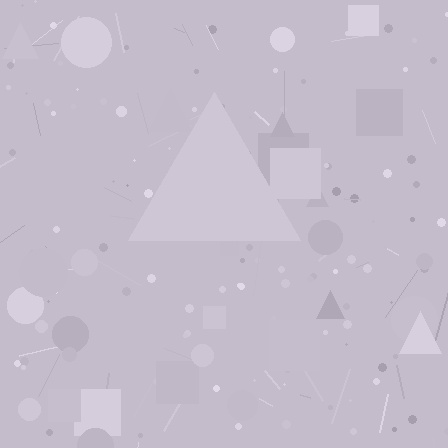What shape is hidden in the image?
A triangle is hidden in the image.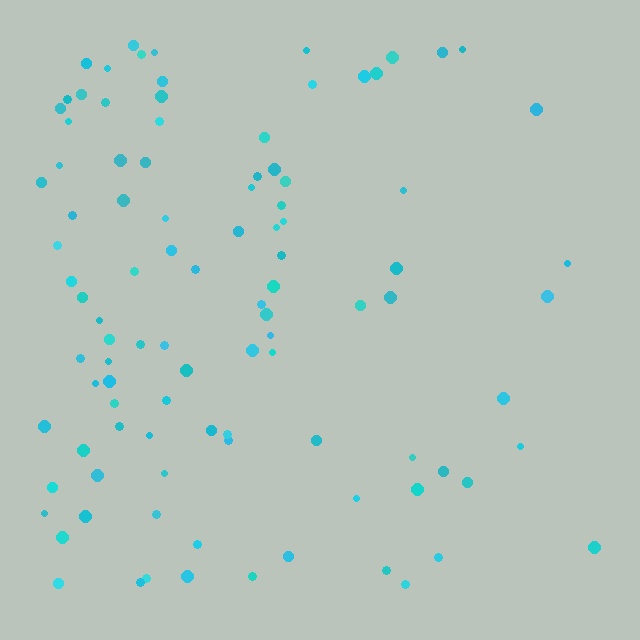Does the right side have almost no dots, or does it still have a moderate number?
Still a moderate number, just noticeably fewer than the left.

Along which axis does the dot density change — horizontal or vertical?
Horizontal.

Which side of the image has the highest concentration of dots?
The left.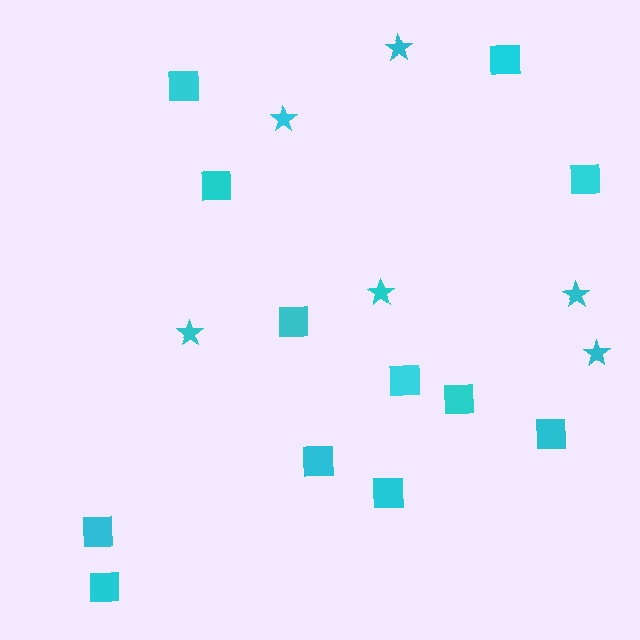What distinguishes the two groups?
There are 2 groups: one group of squares (12) and one group of stars (6).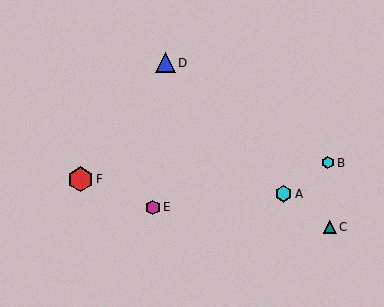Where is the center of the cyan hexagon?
The center of the cyan hexagon is at (328, 163).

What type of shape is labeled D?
Shape D is a blue triangle.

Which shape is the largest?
The red hexagon (labeled F) is the largest.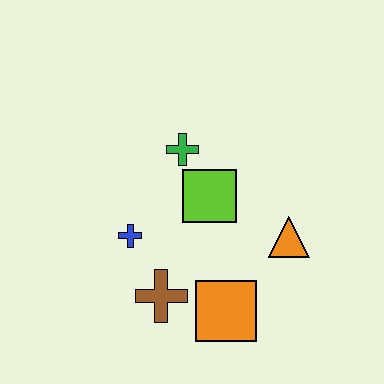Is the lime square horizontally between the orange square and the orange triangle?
No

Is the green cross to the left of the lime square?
Yes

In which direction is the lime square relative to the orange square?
The lime square is above the orange square.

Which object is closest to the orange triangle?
The lime square is closest to the orange triangle.